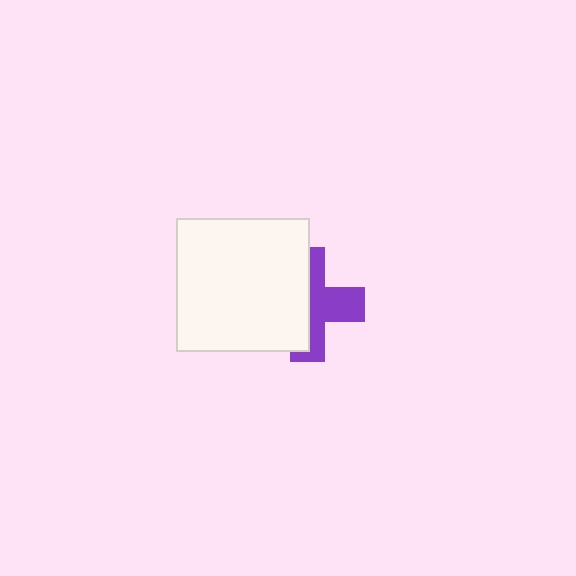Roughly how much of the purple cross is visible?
About half of it is visible (roughly 50%).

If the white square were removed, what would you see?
You would see the complete purple cross.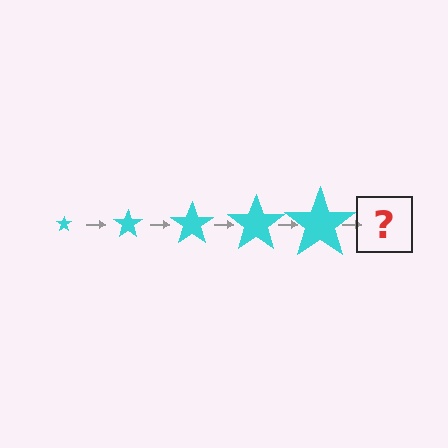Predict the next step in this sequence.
The next step is a cyan star, larger than the previous one.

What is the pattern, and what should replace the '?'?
The pattern is that the star gets progressively larger each step. The '?' should be a cyan star, larger than the previous one.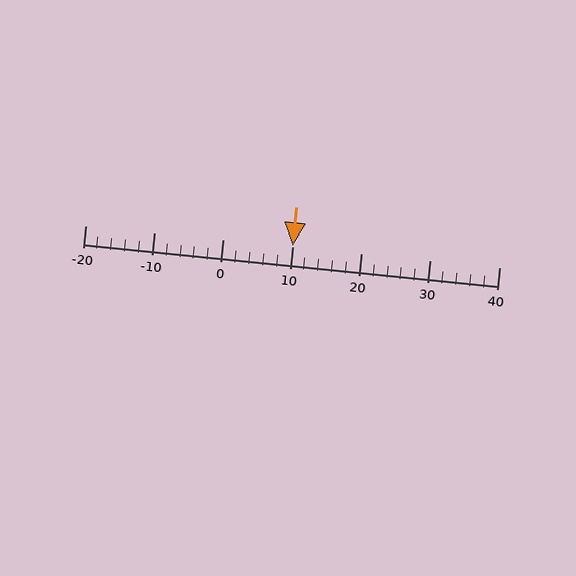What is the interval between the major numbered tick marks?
The major tick marks are spaced 10 units apart.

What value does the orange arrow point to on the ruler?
The orange arrow points to approximately 10.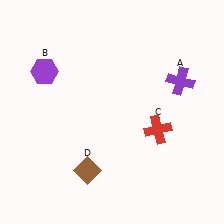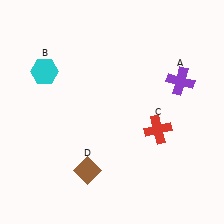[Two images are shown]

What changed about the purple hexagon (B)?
In Image 1, B is purple. In Image 2, it changed to cyan.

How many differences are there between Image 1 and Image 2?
There is 1 difference between the two images.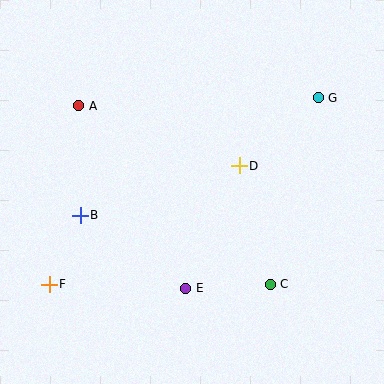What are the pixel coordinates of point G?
Point G is at (318, 98).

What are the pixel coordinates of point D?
Point D is at (239, 166).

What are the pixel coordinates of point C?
Point C is at (270, 284).